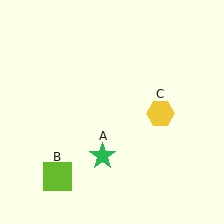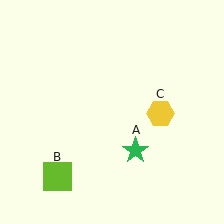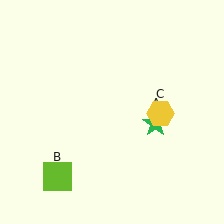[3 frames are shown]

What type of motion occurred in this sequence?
The green star (object A) rotated counterclockwise around the center of the scene.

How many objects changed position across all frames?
1 object changed position: green star (object A).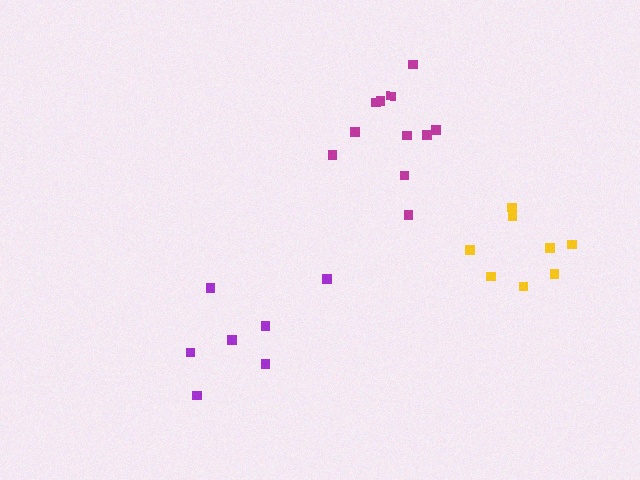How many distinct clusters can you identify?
There are 3 distinct clusters.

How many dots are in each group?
Group 1: 7 dots, Group 2: 11 dots, Group 3: 8 dots (26 total).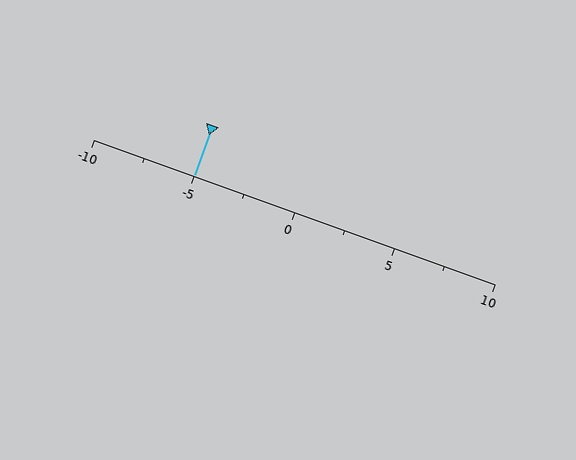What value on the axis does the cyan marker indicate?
The marker indicates approximately -5.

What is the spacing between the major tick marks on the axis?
The major ticks are spaced 5 apart.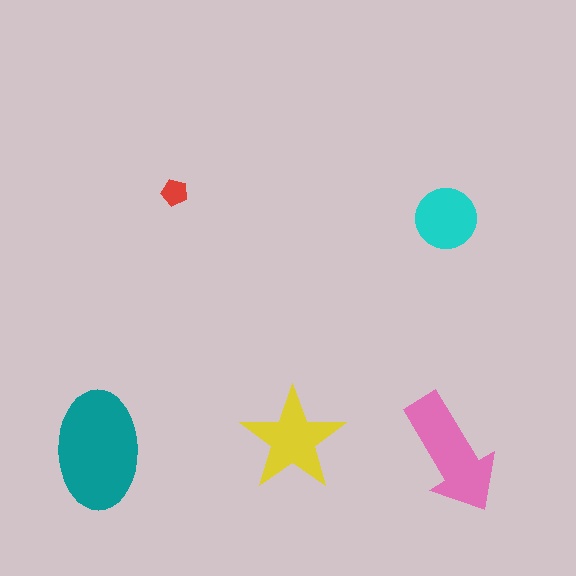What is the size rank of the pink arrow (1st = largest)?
2nd.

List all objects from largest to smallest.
The teal ellipse, the pink arrow, the yellow star, the cyan circle, the red pentagon.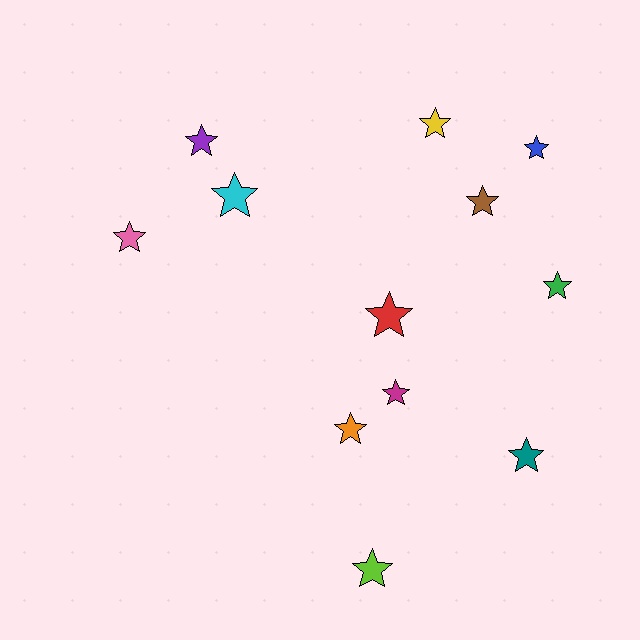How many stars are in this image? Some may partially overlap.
There are 12 stars.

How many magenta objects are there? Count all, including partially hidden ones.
There is 1 magenta object.